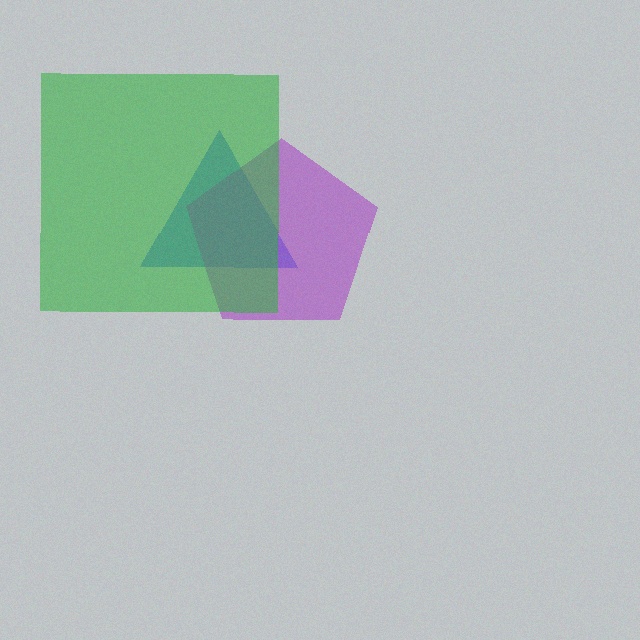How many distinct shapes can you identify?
There are 3 distinct shapes: a blue triangle, a purple pentagon, a green square.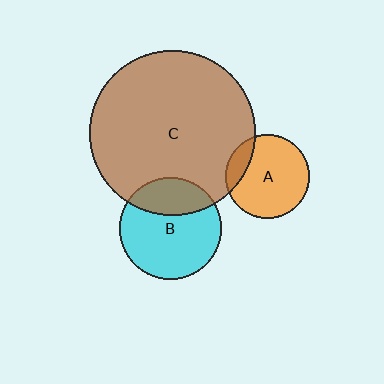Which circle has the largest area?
Circle C (brown).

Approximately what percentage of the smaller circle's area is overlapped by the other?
Approximately 15%.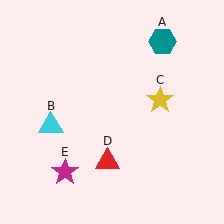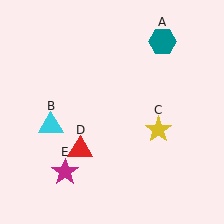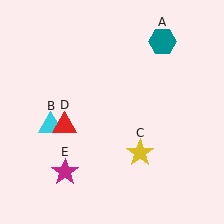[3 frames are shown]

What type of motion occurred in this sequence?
The yellow star (object C), red triangle (object D) rotated clockwise around the center of the scene.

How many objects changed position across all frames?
2 objects changed position: yellow star (object C), red triangle (object D).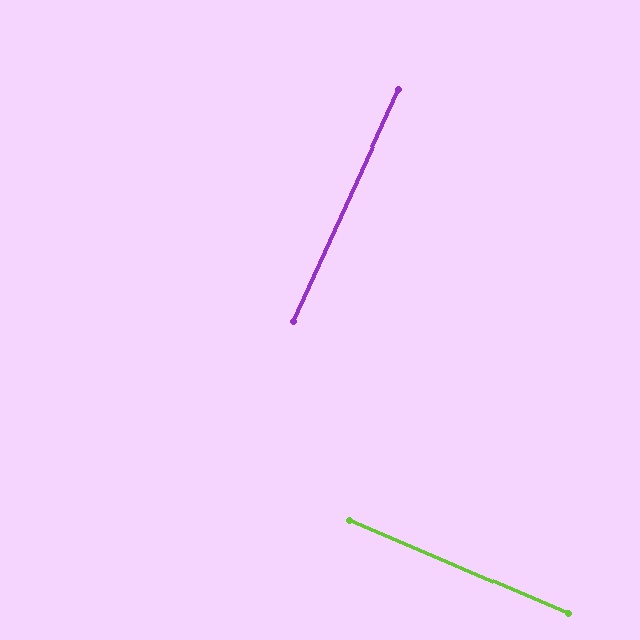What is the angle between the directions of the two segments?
Approximately 89 degrees.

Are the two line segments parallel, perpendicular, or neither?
Perpendicular — they meet at approximately 89°.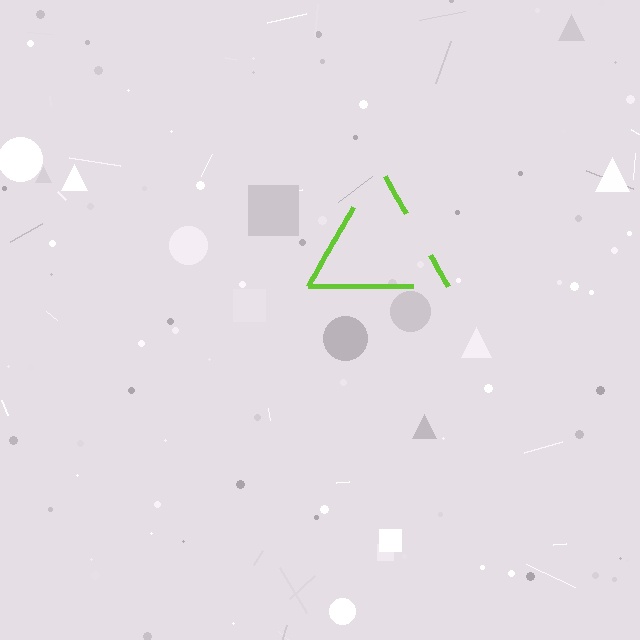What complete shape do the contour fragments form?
The contour fragments form a triangle.